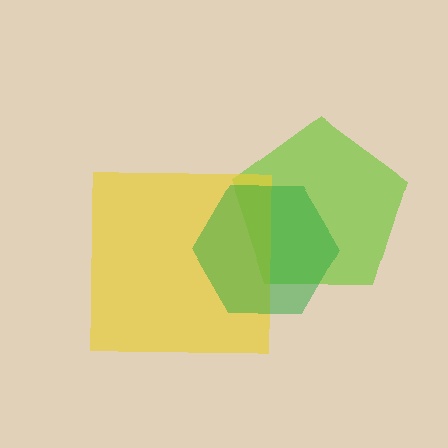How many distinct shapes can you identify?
There are 3 distinct shapes: a lime pentagon, a yellow square, a green hexagon.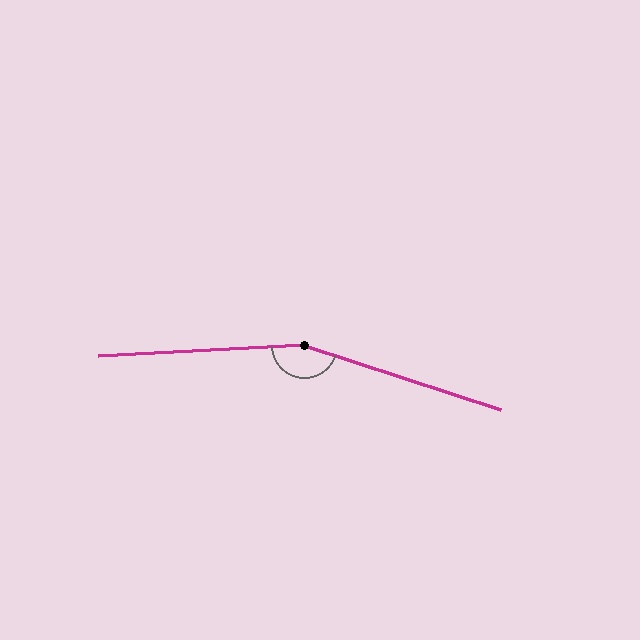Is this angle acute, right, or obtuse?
It is obtuse.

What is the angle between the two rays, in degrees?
Approximately 159 degrees.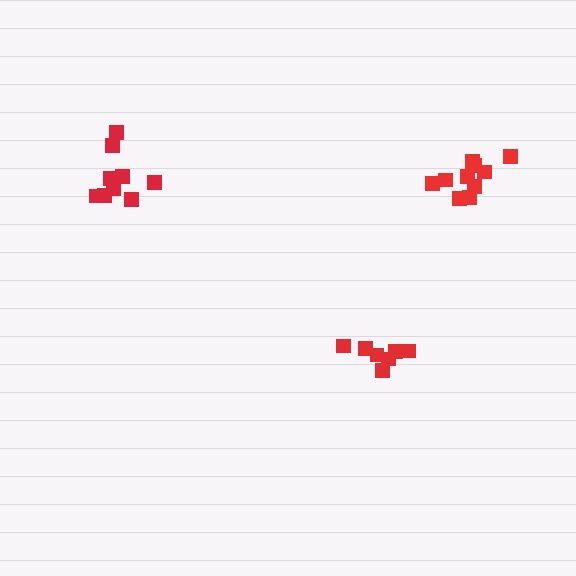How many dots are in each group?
Group 1: 7 dots, Group 2: 9 dots, Group 3: 10 dots (26 total).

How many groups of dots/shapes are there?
There are 3 groups.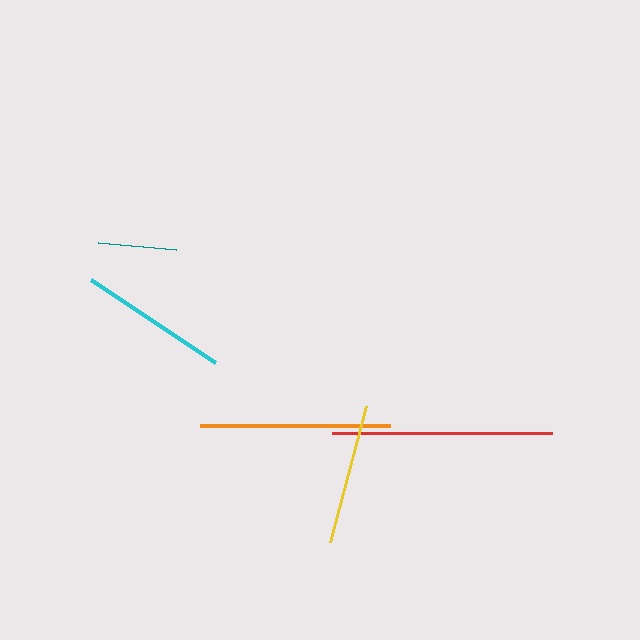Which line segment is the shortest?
The teal line is the shortest at approximately 79 pixels.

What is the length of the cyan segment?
The cyan segment is approximately 149 pixels long.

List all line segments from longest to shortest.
From longest to shortest: red, orange, cyan, yellow, teal.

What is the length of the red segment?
The red segment is approximately 220 pixels long.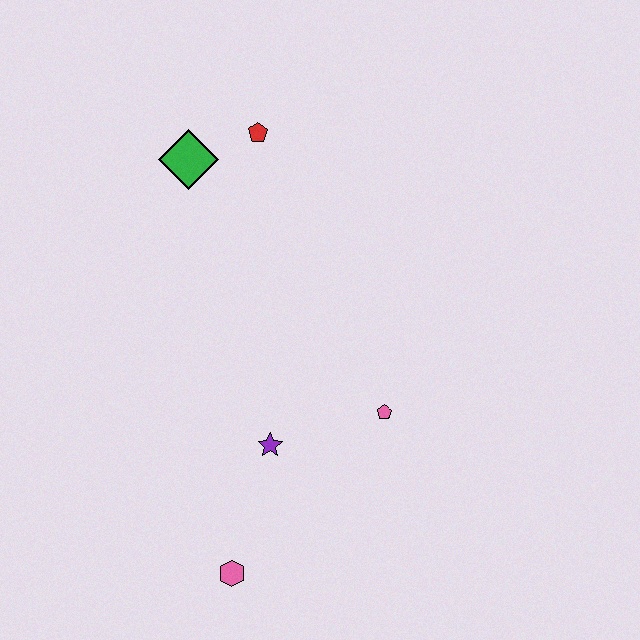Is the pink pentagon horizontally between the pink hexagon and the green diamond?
No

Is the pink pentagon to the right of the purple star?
Yes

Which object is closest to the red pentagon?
The green diamond is closest to the red pentagon.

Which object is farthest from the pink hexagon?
The red pentagon is farthest from the pink hexagon.